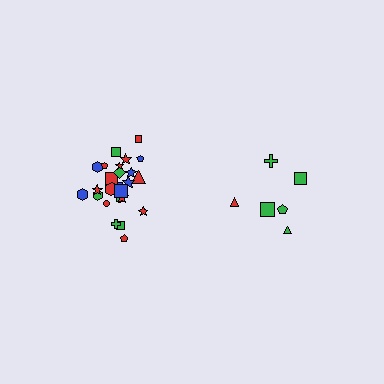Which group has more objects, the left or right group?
The left group.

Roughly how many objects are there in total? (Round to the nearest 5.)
Roughly 30 objects in total.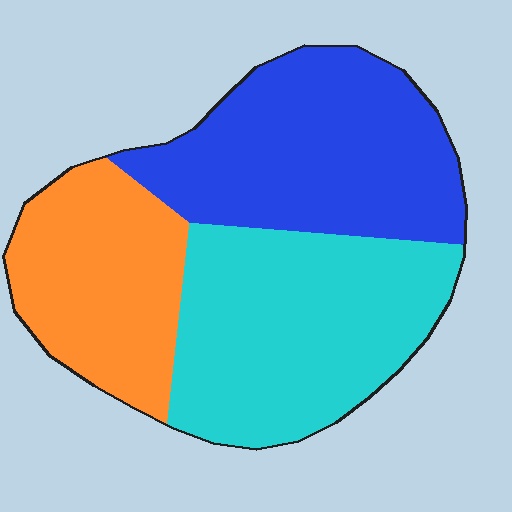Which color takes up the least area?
Orange, at roughly 25%.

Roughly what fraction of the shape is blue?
Blue covers 36% of the shape.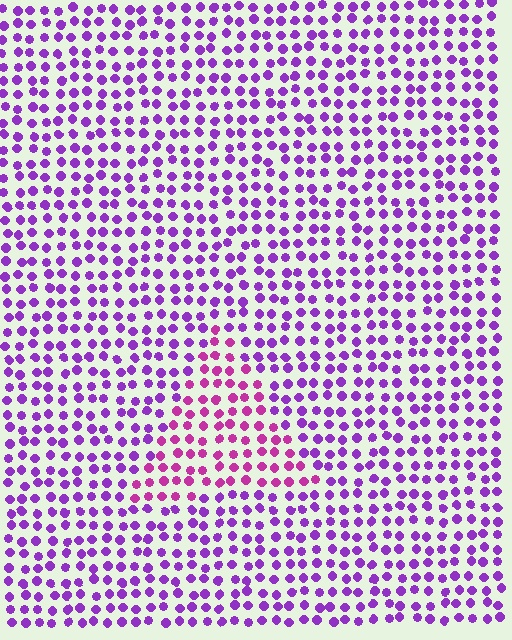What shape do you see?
I see a triangle.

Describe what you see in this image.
The image is filled with small purple elements in a uniform arrangement. A triangle-shaped region is visible where the elements are tinted to a slightly different hue, forming a subtle color boundary.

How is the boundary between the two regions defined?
The boundary is defined purely by a slight shift in hue (about 34 degrees). Spacing, size, and orientation are identical on both sides.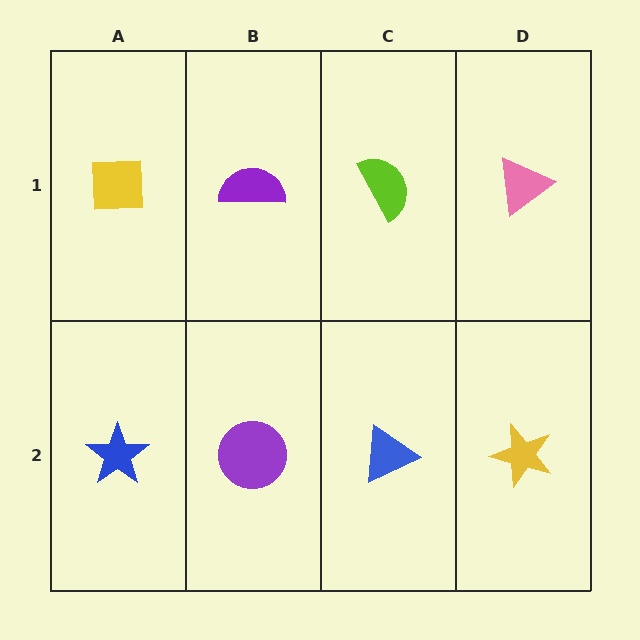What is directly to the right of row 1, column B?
A lime semicircle.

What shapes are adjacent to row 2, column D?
A pink triangle (row 1, column D), a blue triangle (row 2, column C).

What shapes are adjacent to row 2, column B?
A purple semicircle (row 1, column B), a blue star (row 2, column A), a blue triangle (row 2, column C).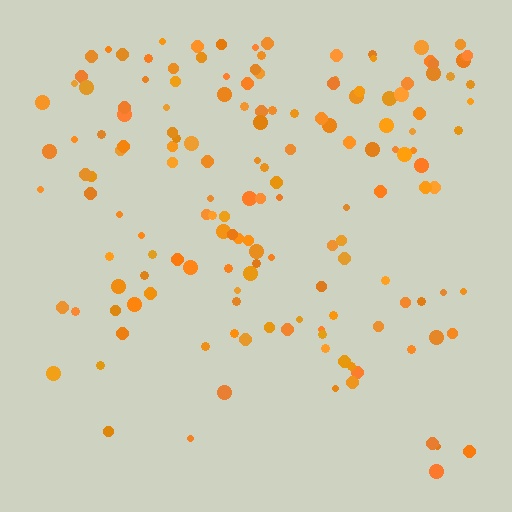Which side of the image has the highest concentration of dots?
The top.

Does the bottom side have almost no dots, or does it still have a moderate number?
Still a moderate number, just noticeably fewer than the top.